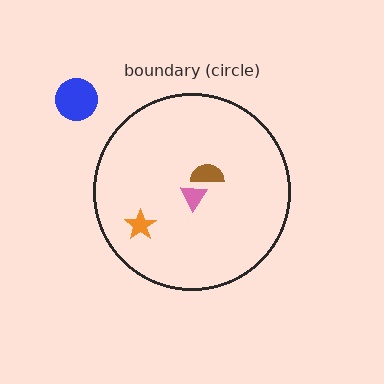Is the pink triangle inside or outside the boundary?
Inside.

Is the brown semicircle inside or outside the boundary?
Inside.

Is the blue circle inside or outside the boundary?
Outside.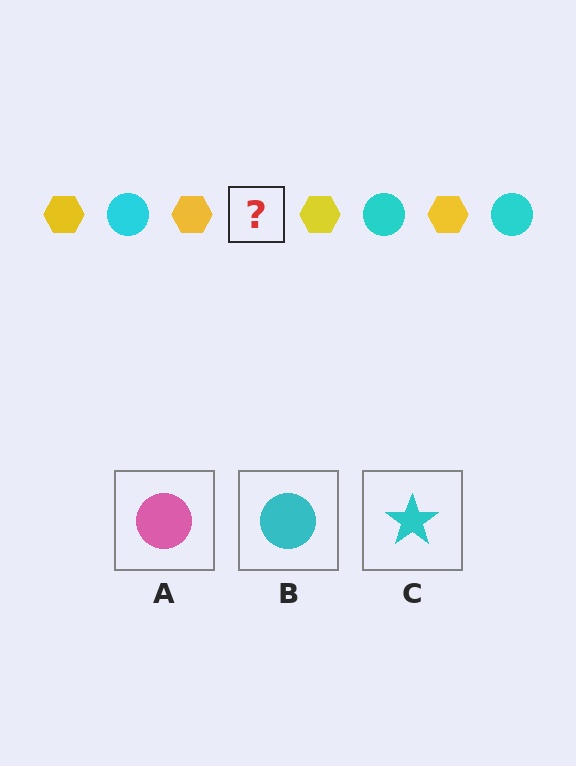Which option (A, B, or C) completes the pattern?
B.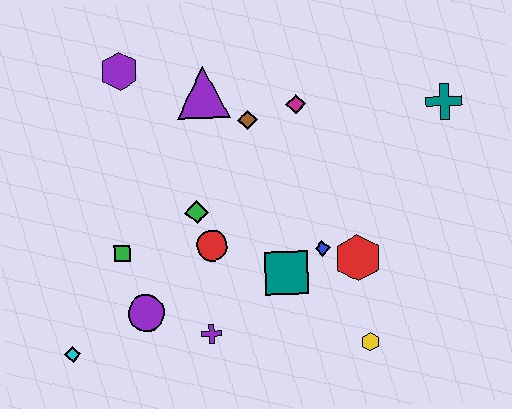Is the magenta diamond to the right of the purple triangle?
Yes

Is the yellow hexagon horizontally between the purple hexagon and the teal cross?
Yes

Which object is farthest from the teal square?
The purple hexagon is farthest from the teal square.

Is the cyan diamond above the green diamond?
No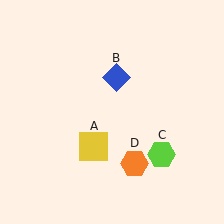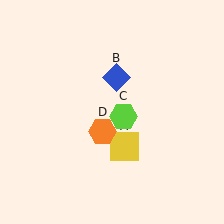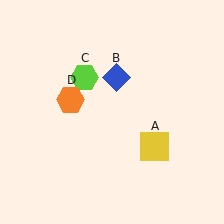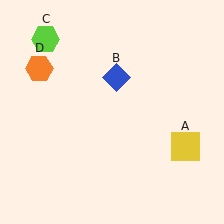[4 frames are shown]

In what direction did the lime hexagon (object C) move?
The lime hexagon (object C) moved up and to the left.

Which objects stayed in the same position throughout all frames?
Blue diamond (object B) remained stationary.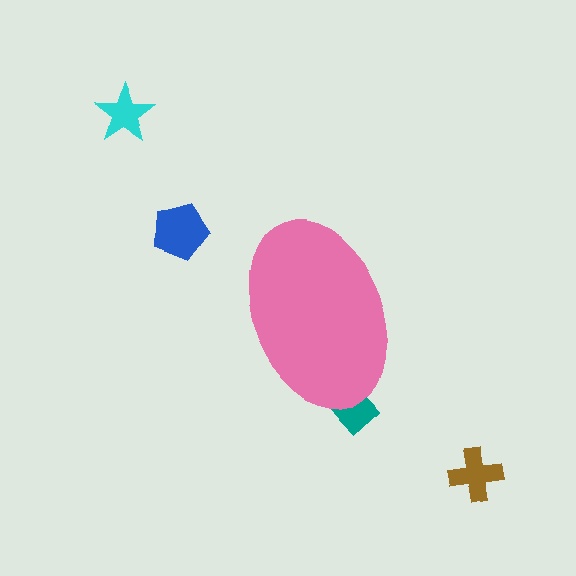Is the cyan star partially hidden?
No, the cyan star is fully visible.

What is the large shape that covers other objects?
A pink ellipse.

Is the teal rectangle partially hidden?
Yes, the teal rectangle is partially hidden behind the pink ellipse.